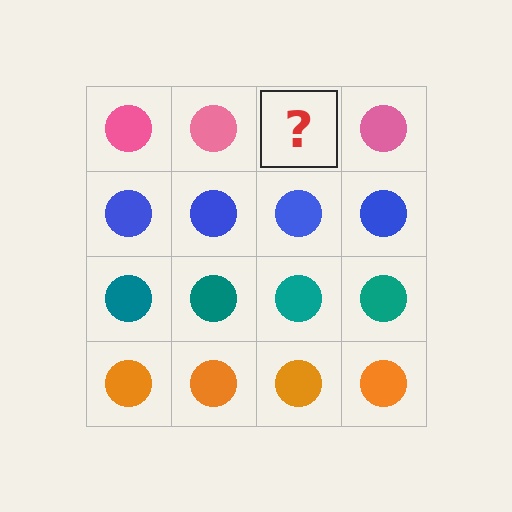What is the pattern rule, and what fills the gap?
The rule is that each row has a consistent color. The gap should be filled with a pink circle.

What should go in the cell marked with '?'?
The missing cell should contain a pink circle.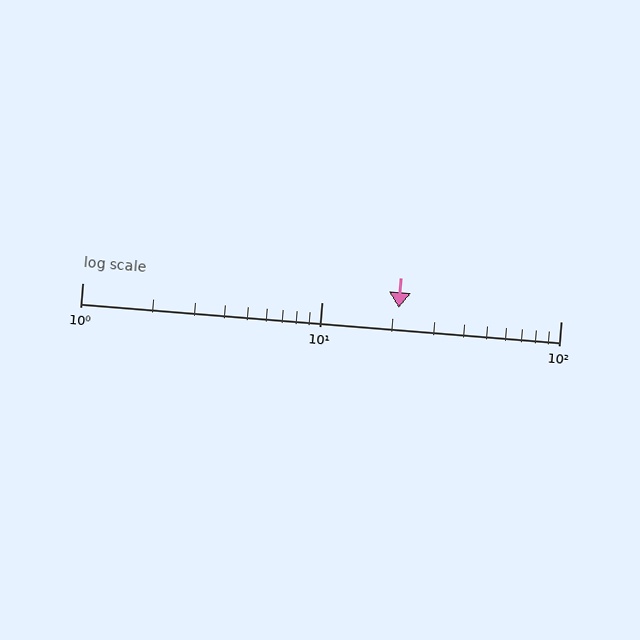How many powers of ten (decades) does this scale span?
The scale spans 2 decades, from 1 to 100.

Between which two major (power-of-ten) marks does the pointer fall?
The pointer is between 10 and 100.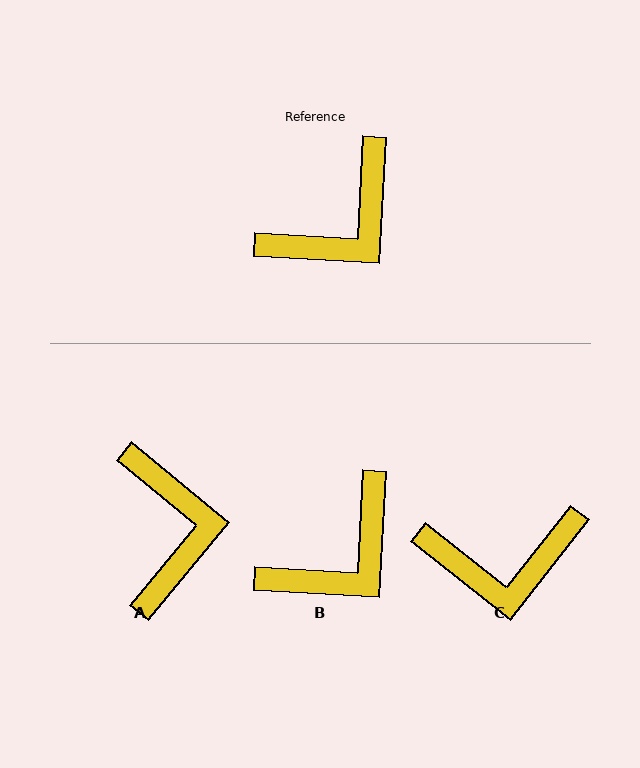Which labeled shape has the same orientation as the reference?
B.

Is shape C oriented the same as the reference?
No, it is off by about 35 degrees.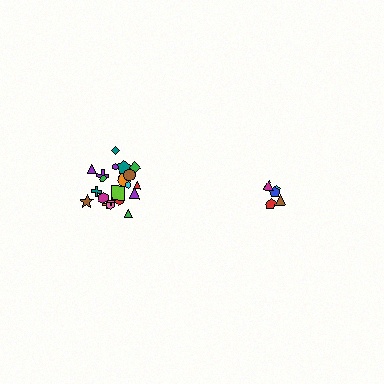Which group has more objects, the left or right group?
The left group.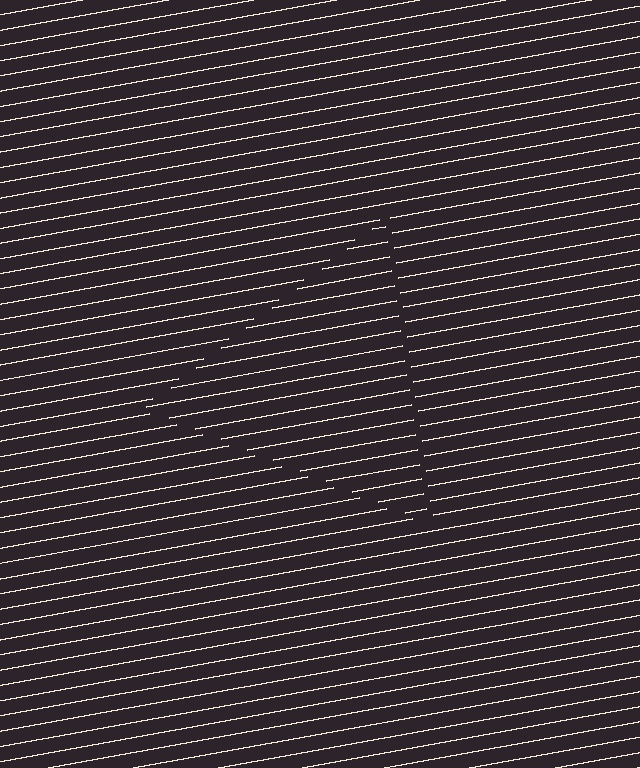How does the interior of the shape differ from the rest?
The interior of the shape contains the same grating, shifted by half a period — the contour is defined by the phase discontinuity where line-ends from the inner and outer gratings abut.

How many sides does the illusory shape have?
3 sides — the line-ends trace a triangle.